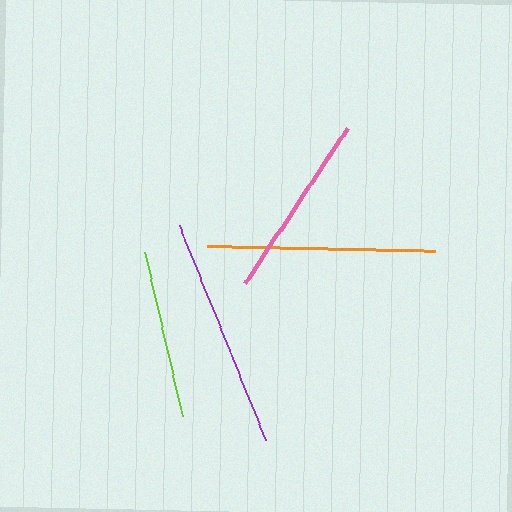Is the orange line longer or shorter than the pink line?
The orange line is longer than the pink line.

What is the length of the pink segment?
The pink segment is approximately 185 pixels long.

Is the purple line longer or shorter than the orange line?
The purple line is longer than the orange line.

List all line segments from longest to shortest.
From longest to shortest: purple, orange, pink, lime.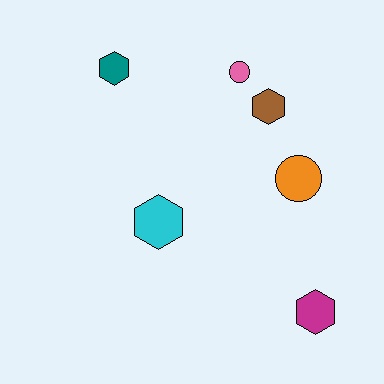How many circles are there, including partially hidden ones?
There are 2 circles.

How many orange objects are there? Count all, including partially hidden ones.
There is 1 orange object.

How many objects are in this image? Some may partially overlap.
There are 6 objects.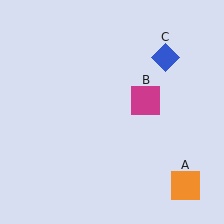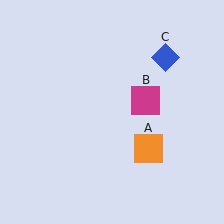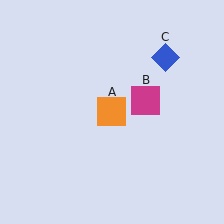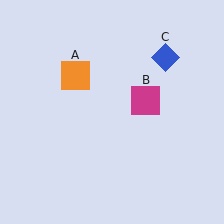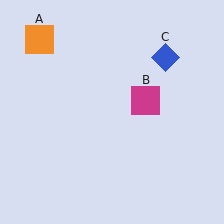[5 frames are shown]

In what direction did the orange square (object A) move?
The orange square (object A) moved up and to the left.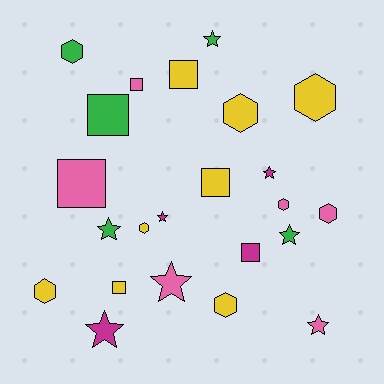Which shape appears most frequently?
Star, with 8 objects.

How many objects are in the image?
There are 23 objects.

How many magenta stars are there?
There are 3 magenta stars.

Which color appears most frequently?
Yellow, with 8 objects.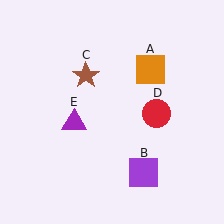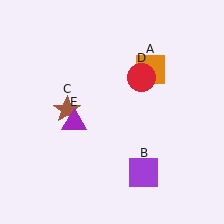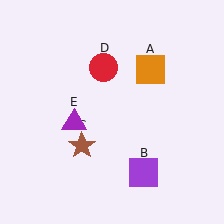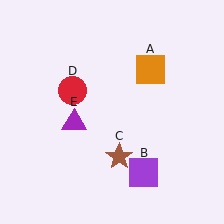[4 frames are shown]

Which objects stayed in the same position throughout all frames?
Orange square (object A) and purple square (object B) and purple triangle (object E) remained stationary.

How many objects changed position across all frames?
2 objects changed position: brown star (object C), red circle (object D).